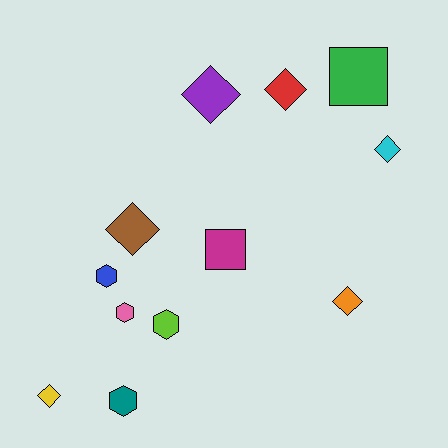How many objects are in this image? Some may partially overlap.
There are 12 objects.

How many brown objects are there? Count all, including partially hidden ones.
There is 1 brown object.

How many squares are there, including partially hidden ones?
There are 2 squares.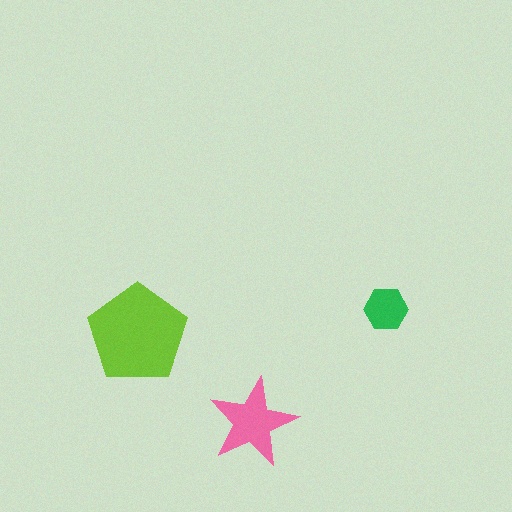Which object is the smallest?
The green hexagon.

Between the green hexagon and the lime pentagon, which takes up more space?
The lime pentagon.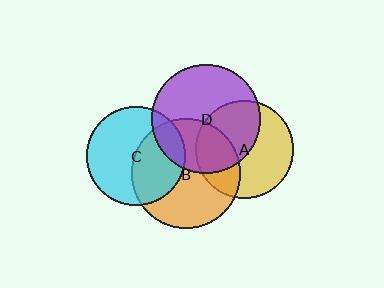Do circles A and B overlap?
Yes.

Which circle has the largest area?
Circle B (orange).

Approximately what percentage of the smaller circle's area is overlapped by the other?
Approximately 30%.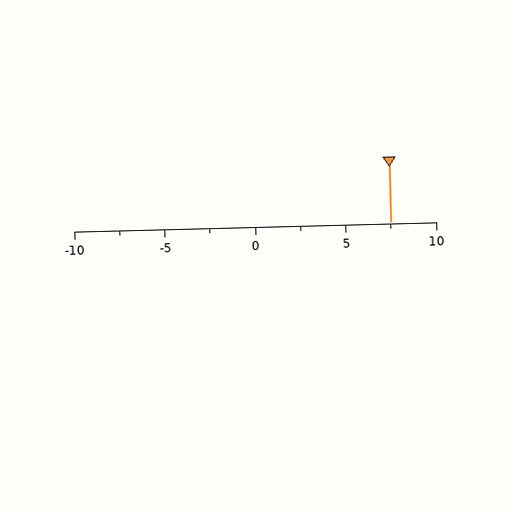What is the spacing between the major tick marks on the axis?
The major ticks are spaced 5 apart.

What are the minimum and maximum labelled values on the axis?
The axis runs from -10 to 10.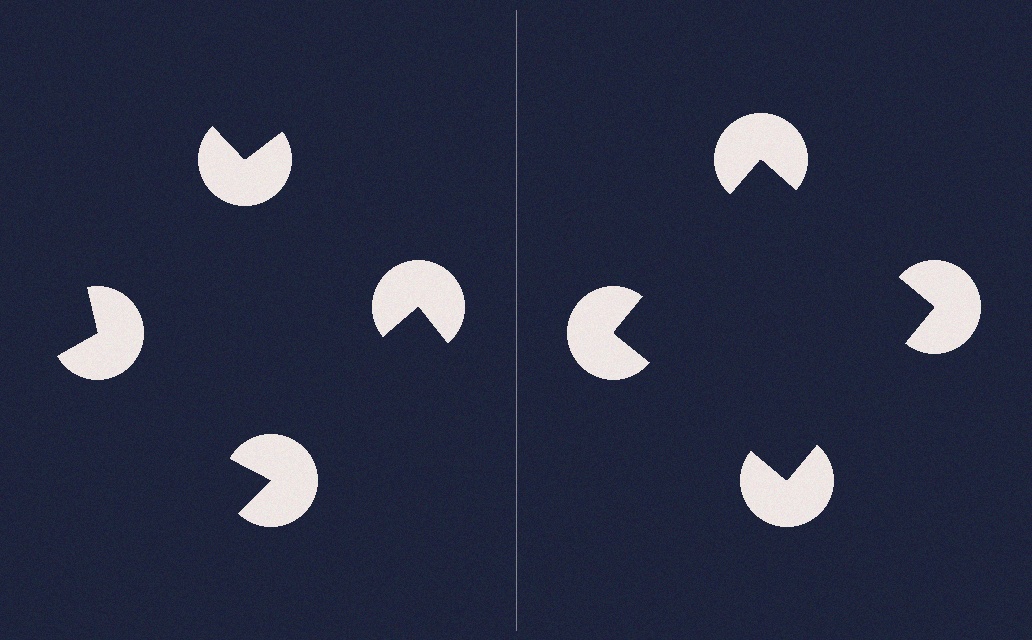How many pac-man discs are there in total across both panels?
8 — 4 on each side.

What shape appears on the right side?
An illusory square.